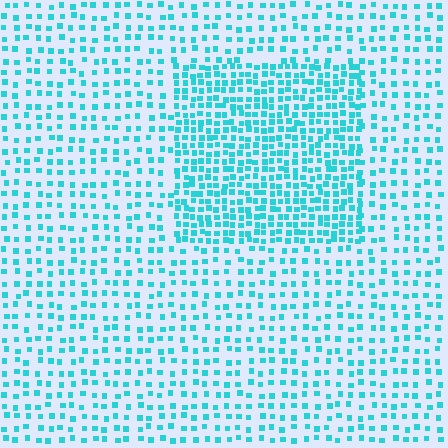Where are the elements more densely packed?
The elements are more densely packed inside the rectangle boundary.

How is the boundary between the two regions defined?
The boundary is defined by a change in element density (approximately 2.0x ratio). All elements are the same color, size, and shape.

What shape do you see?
I see a rectangle.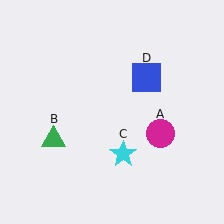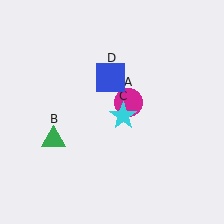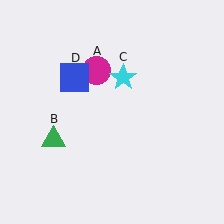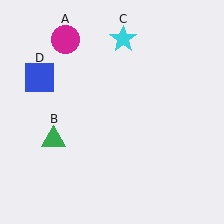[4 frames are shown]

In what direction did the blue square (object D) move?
The blue square (object D) moved left.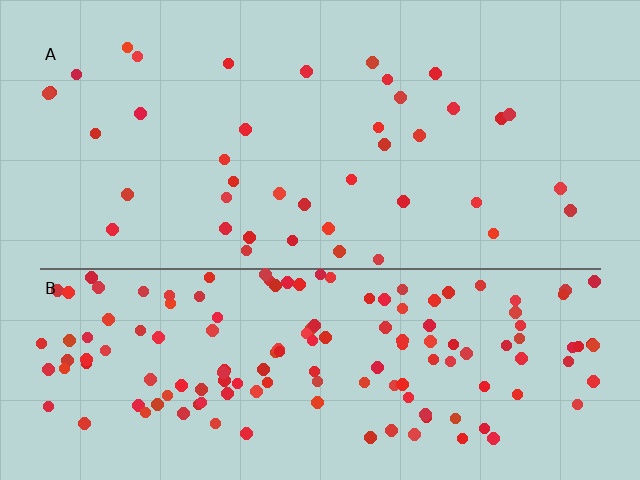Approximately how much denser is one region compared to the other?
Approximately 3.7× — region B over region A.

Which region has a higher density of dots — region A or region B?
B (the bottom).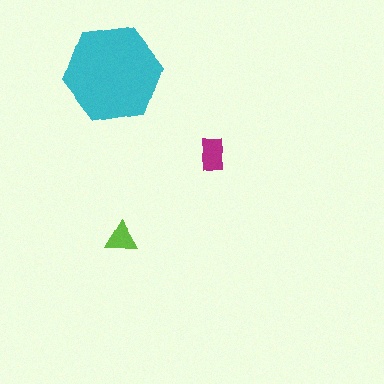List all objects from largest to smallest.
The cyan hexagon, the magenta rectangle, the lime triangle.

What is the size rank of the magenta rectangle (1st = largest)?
2nd.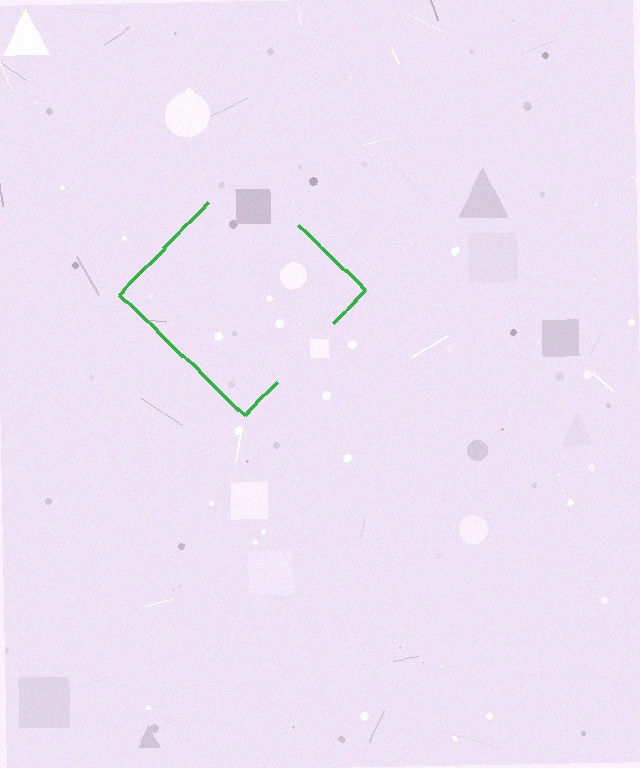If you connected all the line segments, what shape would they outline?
They would outline a diamond.